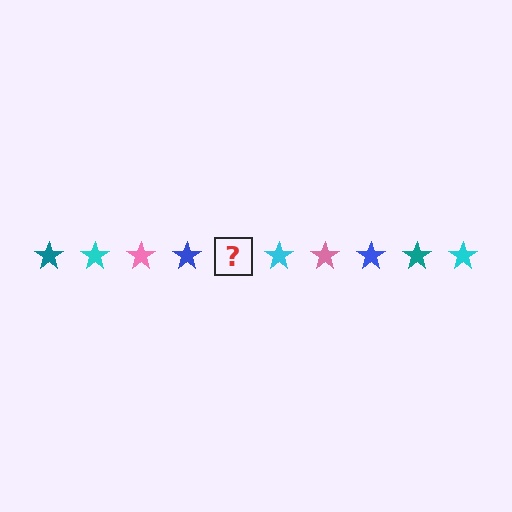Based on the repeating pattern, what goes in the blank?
The blank should be a teal star.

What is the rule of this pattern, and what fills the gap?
The rule is that the pattern cycles through teal, cyan, pink, blue stars. The gap should be filled with a teal star.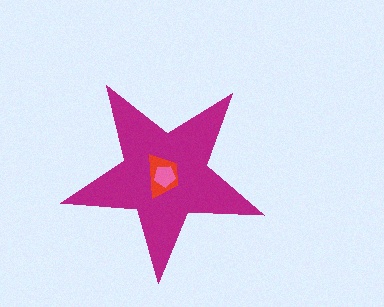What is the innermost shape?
The pink pentagon.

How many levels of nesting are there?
3.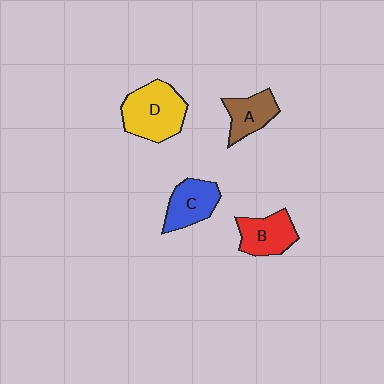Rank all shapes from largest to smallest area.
From largest to smallest: D (yellow), C (blue), B (red), A (brown).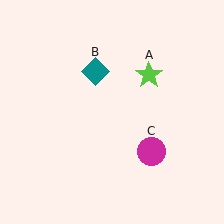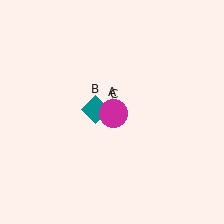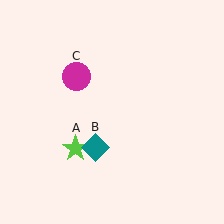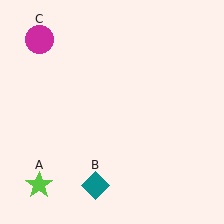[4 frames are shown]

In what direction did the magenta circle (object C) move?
The magenta circle (object C) moved up and to the left.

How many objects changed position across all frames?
3 objects changed position: lime star (object A), teal diamond (object B), magenta circle (object C).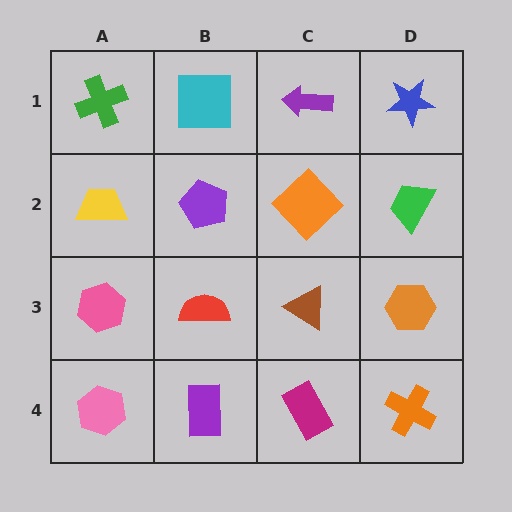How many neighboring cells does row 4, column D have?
2.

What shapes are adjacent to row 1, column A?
A yellow trapezoid (row 2, column A), a cyan square (row 1, column B).